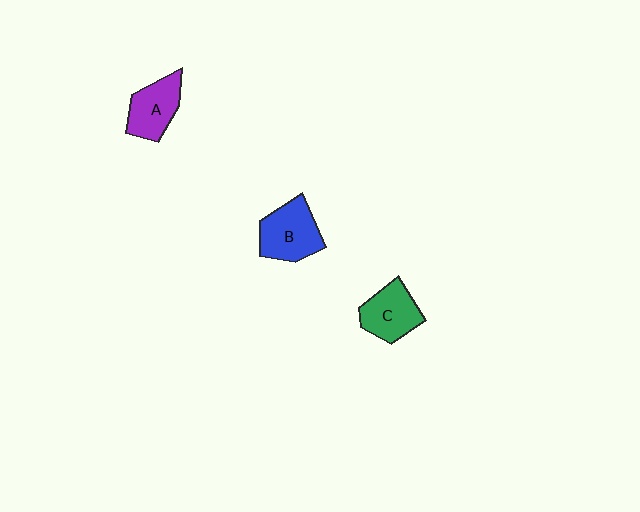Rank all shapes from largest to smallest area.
From largest to smallest: B (blue), C (green), A (purple).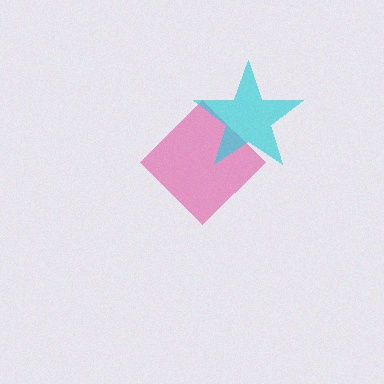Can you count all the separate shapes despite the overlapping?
Yes, there are 2 separate shapes.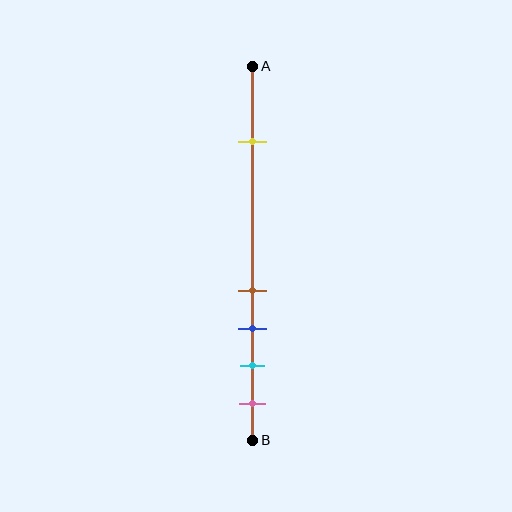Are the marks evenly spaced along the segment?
No, the marks are not evenly spaced.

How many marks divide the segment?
There are 5 marks dividing the segment.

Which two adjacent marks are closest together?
The brown and blue marks are the closest adjacent pair.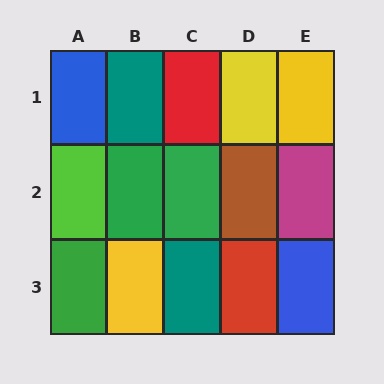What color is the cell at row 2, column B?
Green.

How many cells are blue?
2 cells are blue.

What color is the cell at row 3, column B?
Yellow.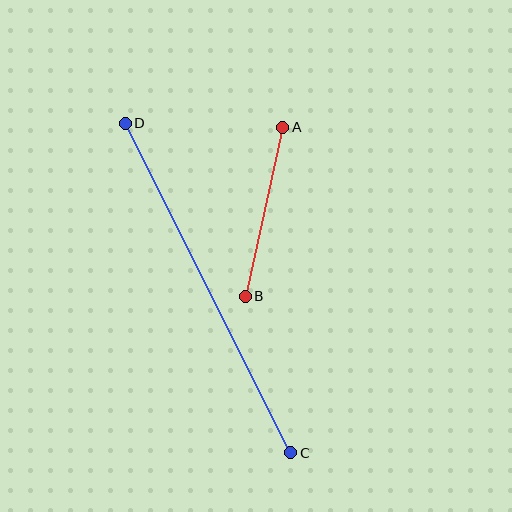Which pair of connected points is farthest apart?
Points C and D are farthest apart.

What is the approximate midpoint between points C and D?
The midpoint is at approximately (208, 288) pixels.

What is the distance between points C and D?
The distance is approximately 369 pixels.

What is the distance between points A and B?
The distance is approximately 173 pixels.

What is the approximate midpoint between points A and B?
The midpoint is at approximately (264, 212) pixels.